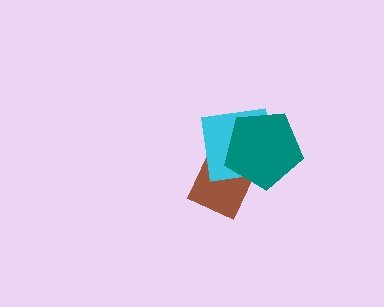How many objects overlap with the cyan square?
2 objects overlap with the cyan square.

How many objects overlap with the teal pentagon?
2 objects overlap with the teal pentagon.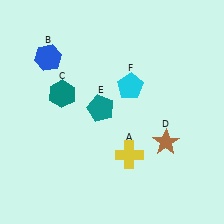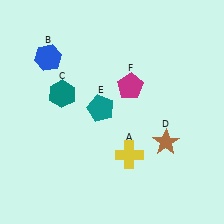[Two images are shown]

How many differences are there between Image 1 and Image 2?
There is 1 difference between the two images.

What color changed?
The pentagon (F) changed from cyan in Image 1 to magenta in Image 2.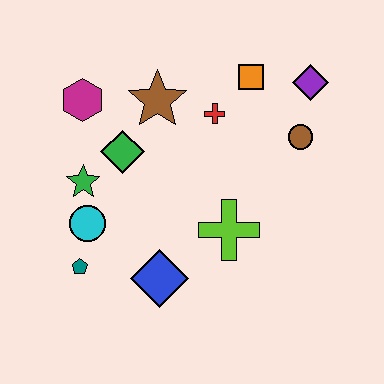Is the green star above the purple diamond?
No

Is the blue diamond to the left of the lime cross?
Yes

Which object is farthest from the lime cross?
The magenta hexagon is farthest from the lime cross.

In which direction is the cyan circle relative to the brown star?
The cyan circle is below the brown star.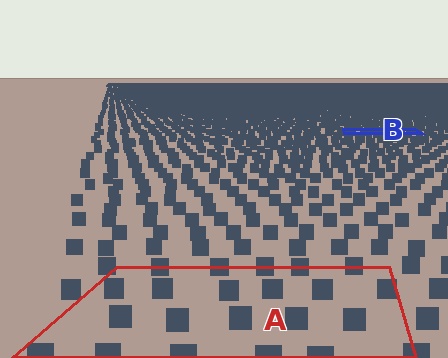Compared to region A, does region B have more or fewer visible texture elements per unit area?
Region B has more texture elements per unit area — they are packed more densely because it is farther away.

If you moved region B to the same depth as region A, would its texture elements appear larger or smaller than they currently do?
They would appear larger. At a closer depth, the same texture elements are projected at a bigger on-screen size.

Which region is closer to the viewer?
Region A is closer. The texture elements there are larger and more spread out.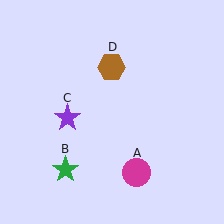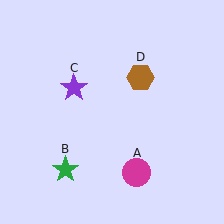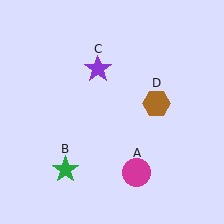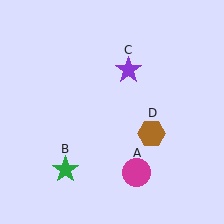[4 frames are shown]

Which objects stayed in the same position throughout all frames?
Magenta circle (object A) and green star (object B) remained stationary.